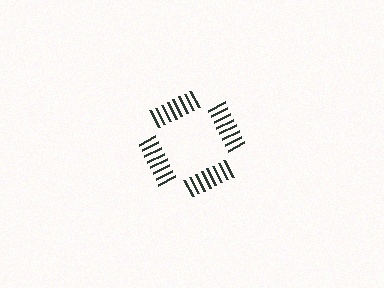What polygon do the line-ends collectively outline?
An illusory square — the line segments terminate on its edges but no continuous stroke is drawn.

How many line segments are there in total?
32 — 8 along each of the 4 edges.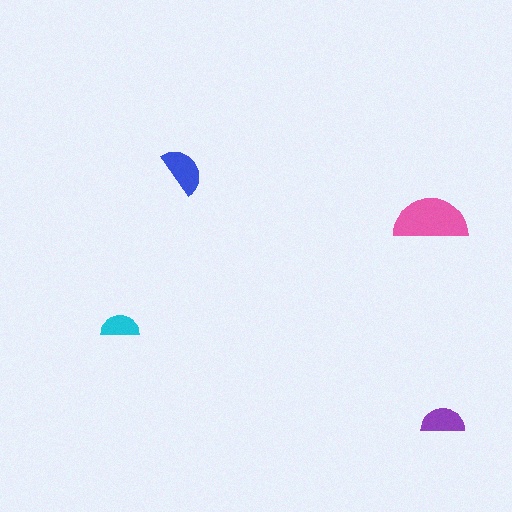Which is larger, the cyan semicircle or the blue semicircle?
The blue one.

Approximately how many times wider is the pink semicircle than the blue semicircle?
About 1.5 times wider.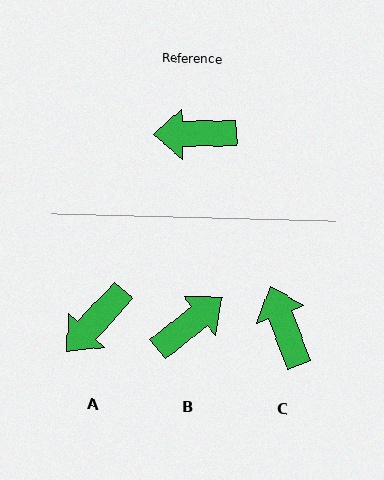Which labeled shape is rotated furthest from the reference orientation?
B, about 143 degrees away.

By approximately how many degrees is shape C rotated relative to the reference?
Approximately 71 degrees clockwise.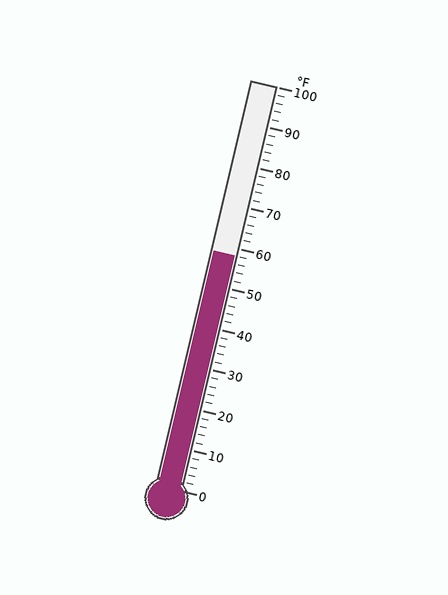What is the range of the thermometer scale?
The thermometer scale ranges from 0°F to 100°F.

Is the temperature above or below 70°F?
The temperature is below 70°F.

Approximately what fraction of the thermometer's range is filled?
The thermometer is filled to approximately 60% of its range.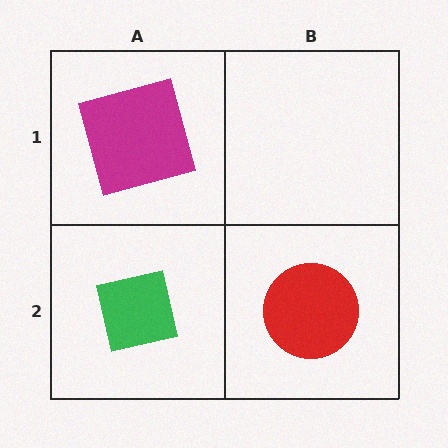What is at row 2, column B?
A red circle.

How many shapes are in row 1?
1 shape.